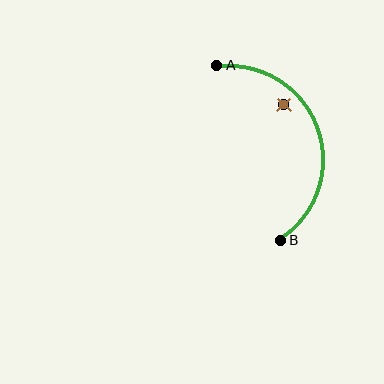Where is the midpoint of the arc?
The arc midpoint is the point on the curve farthest from the straight line joining A and B. It sits to the right of that line.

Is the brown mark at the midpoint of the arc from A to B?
No — the brown mark does not lie on the arc at all. It sits slightly inside the curve.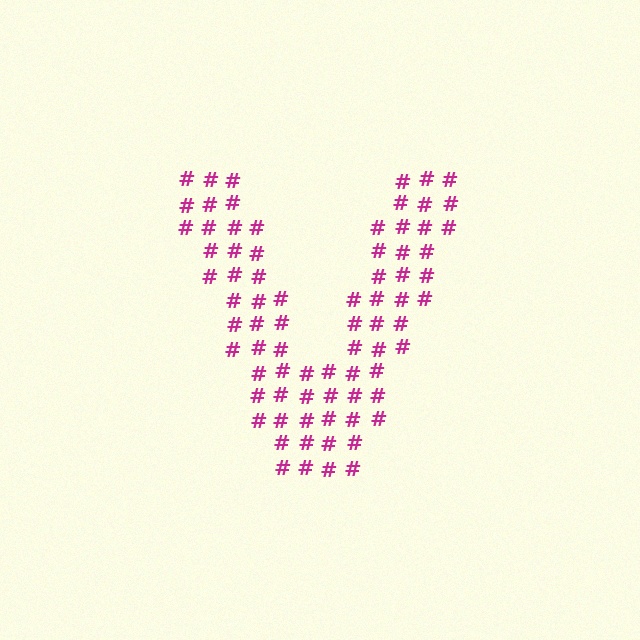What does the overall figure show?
The overall figure shows the letter V.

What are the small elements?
The small elements are hash symbols.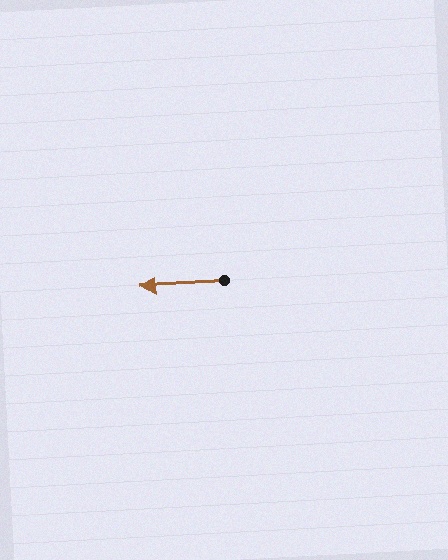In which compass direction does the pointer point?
West.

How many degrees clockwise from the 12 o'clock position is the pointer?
Approximately 269 degrees.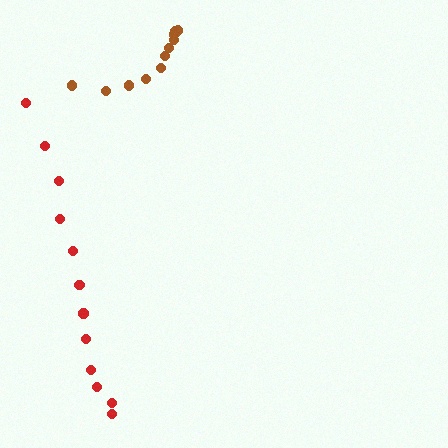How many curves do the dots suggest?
There are 2 distinct paths.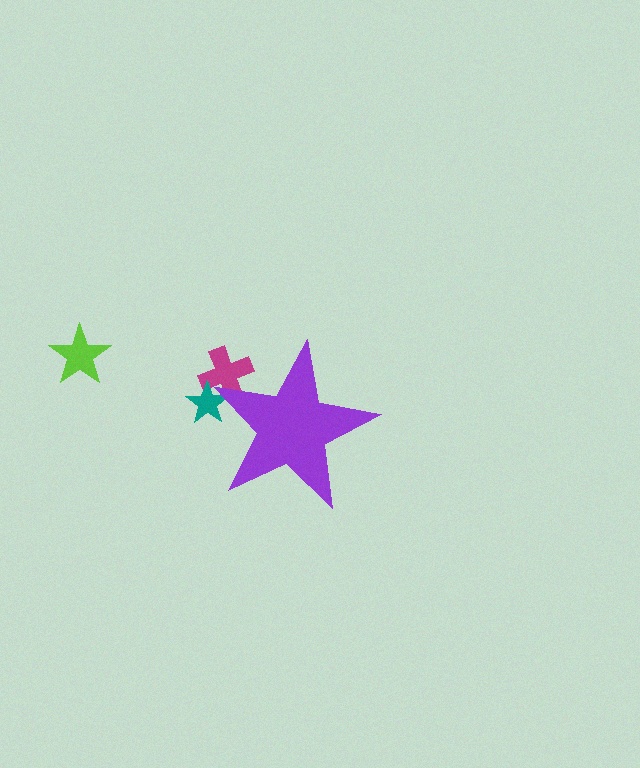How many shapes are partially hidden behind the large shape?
2 shapes are partially hidden.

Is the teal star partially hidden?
Yes, the teal star is partially hidden behind the purple star.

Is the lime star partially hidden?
No, the lime star is fully visible.